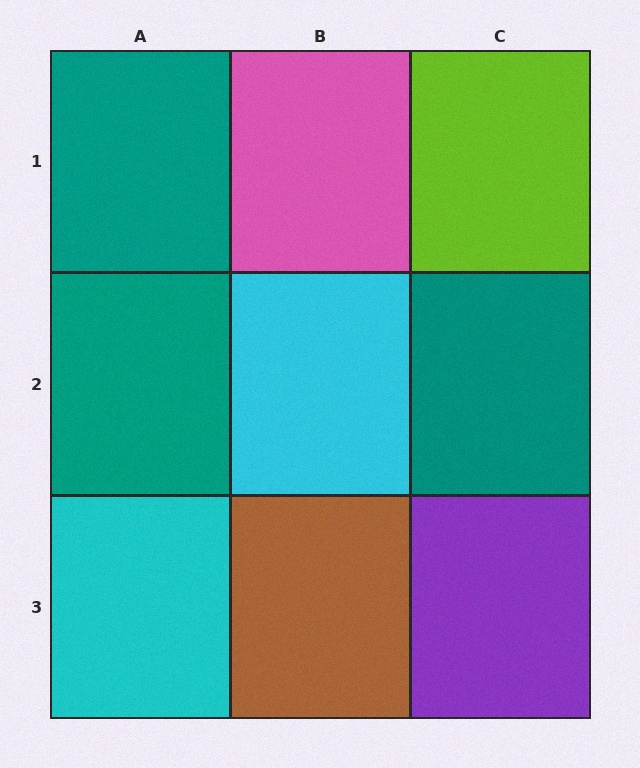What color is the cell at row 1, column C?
Lime.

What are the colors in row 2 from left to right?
Teal, cyan, teal.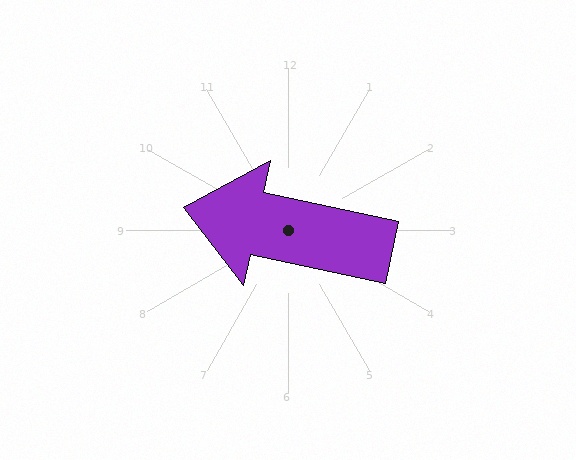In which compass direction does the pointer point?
West.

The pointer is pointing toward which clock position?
Roughly 9 o'clock.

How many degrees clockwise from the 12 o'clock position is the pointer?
Approximately 282 degrees.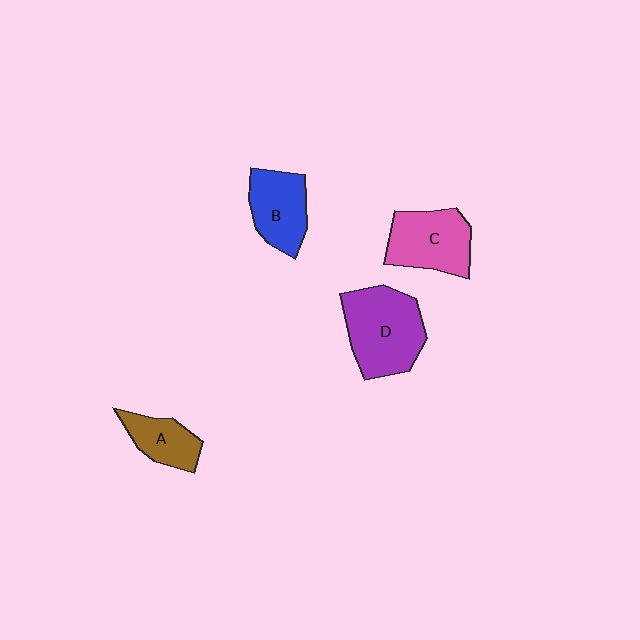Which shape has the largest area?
Shape D (purple).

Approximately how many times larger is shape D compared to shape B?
Approximately 1.5 times.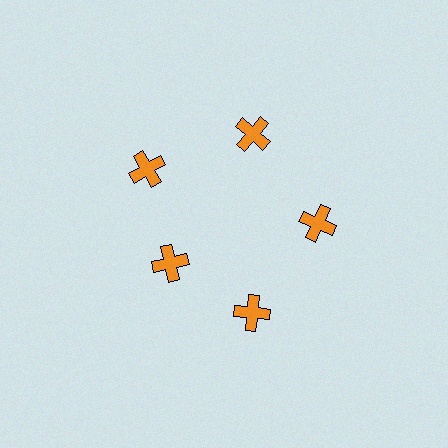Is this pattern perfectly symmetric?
No. The 5 orange crosses are arranged in a ring, but one element near the 8 o'clock position is pulled inward toward the center, breaking the 5-fold rotational symmetry.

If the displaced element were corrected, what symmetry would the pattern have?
It would have 5-fold rotational symmetry — the pattern would map onto itself every 72 degrees.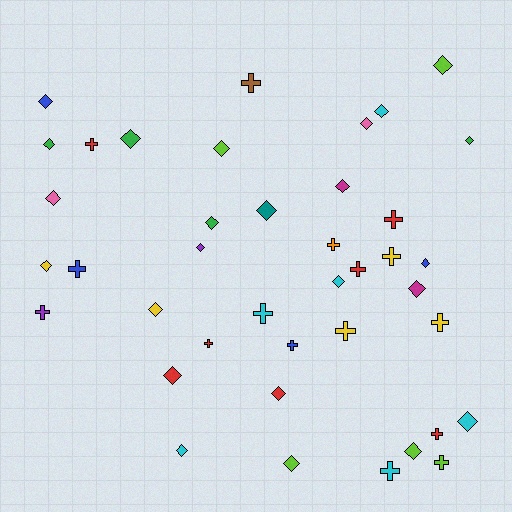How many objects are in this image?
There are 40 objects.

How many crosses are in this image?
There are 16 crosses.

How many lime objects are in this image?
There are 5 lime objects.